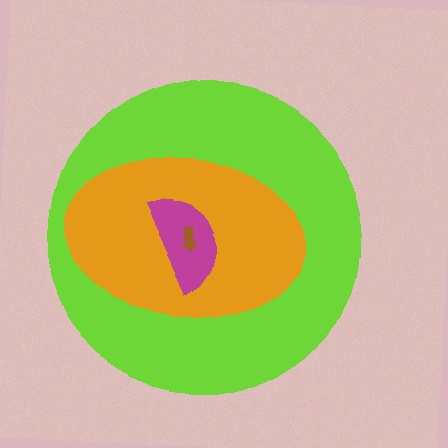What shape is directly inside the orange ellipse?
The magenta semicircle.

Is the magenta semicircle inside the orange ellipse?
Yes.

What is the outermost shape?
The lime circle.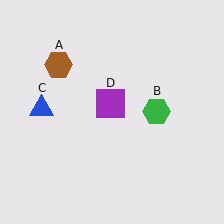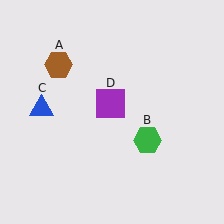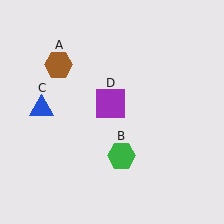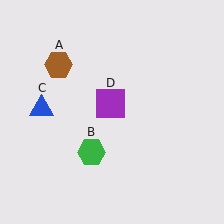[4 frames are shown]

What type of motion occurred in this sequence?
The green hexagon (object B) rotated clockwise around the center of the scene.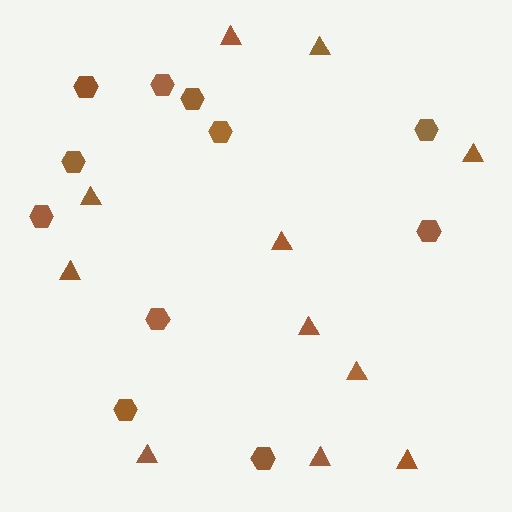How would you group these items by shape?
There are 2 groups: one group of triangles (11) and one group of hexagons (11).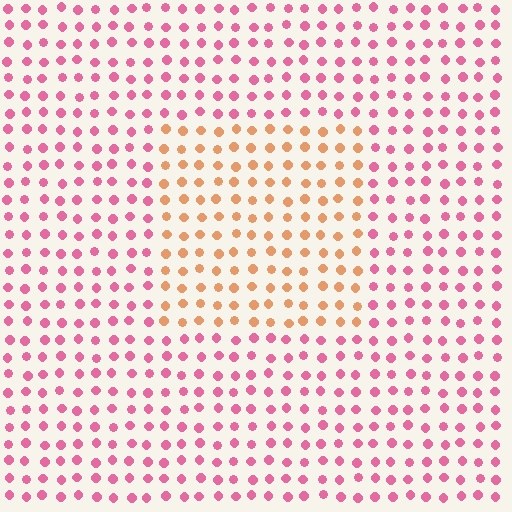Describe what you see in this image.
The image is filled with small pink elements in a uniform arrangement. A rectangle-shaped region is visible where the elements are tinted to a slightly different hue, forming a subtle color boundary.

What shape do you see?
I see a rectangle.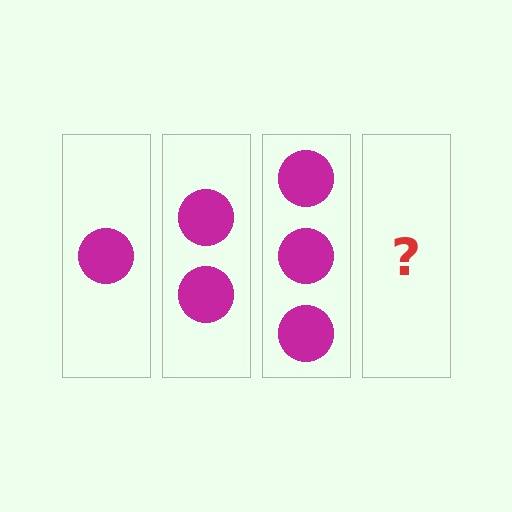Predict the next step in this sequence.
The next step is 4 circles.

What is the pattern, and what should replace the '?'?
The pattern is that each step adds one more circle. The '?' should be 4 circles.